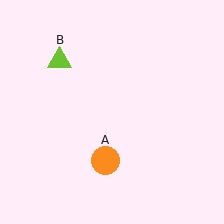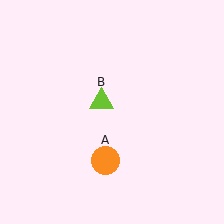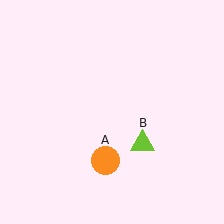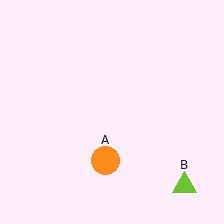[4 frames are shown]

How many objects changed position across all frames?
1 object changed position: lime triangle (object B).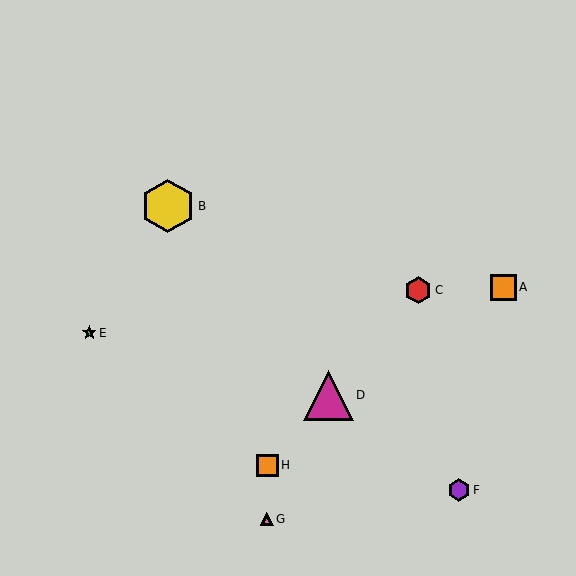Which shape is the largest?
The yellow hexagon (labeled B) is the largest.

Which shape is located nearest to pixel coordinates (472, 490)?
The purple hexagon (labeled F) at (459, 490) is nearest to that location.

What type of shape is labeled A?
Shape A is an orange square.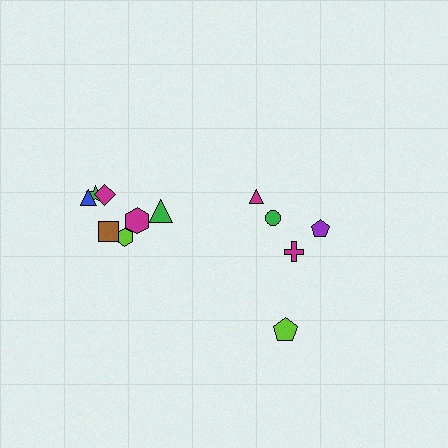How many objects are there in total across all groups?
There are 12 objects.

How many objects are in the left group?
There are 7 objects.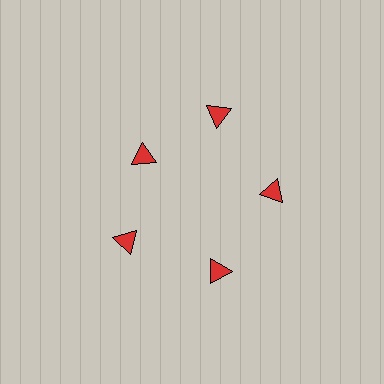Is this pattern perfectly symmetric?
No. The 5 red triangles are arranged in a ring, but one element near the 10 o'clock position is pulled inward toward the center, breaking the 5-fold rotational symmetry.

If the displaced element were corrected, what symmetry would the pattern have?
It would have 5-fold rotational symmetry — the pattern would map onto itself every 72 degrees.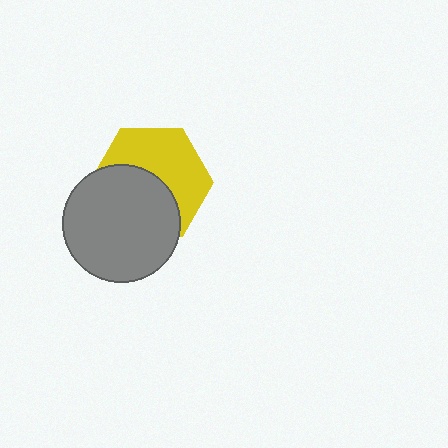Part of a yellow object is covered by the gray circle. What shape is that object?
It is a hexagon.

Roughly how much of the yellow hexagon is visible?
About half of it is visible (roughly 52%).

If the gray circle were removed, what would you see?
You would see the complete yellow hexagon.